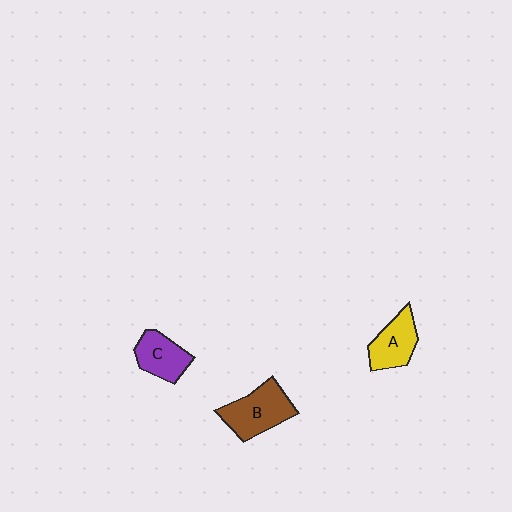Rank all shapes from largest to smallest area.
From largest to smallest: B (brown), A (yellow), C (purple).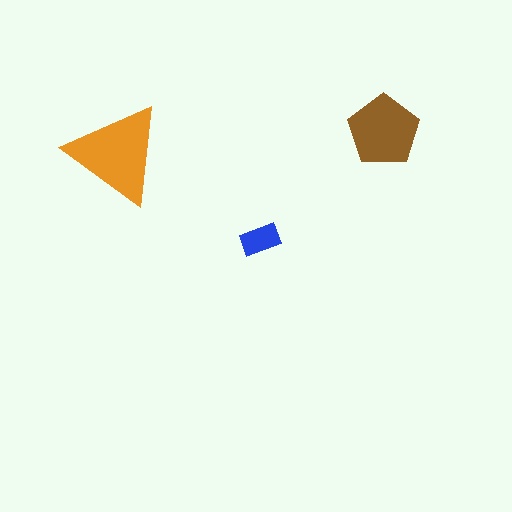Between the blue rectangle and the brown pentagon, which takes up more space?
The brown pentagon.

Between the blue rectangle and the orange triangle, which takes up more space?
The orange triangle.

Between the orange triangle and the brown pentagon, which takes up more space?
The orange triangle.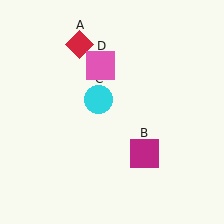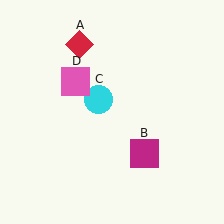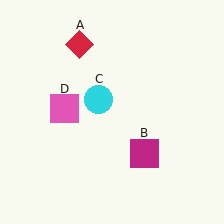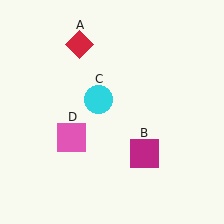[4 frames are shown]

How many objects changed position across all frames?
1 object changed position: pink square (object D).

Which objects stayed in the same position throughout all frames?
Red diamond (object A) and magenta square (object B) and cyan circle (object C) remained stationary.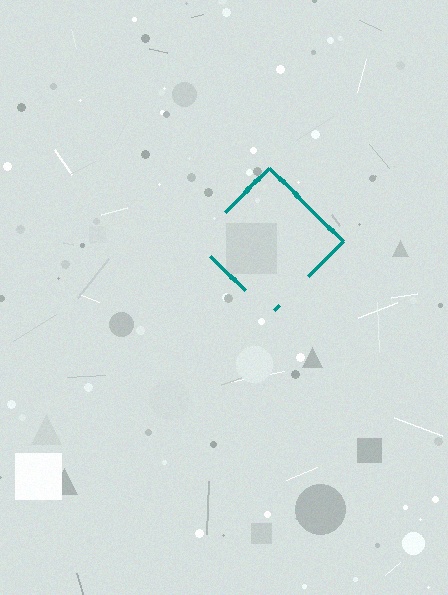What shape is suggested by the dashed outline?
The dashed outline suggests a diamond.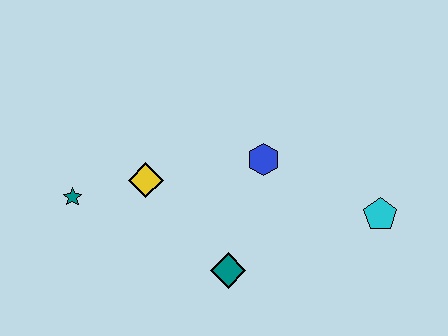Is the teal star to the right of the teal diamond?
No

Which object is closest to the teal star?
The yellow diamond is closest to the teal star.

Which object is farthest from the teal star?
The cyan pentagon is farthest from the teal star.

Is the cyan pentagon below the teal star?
Yes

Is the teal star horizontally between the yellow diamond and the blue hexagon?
No